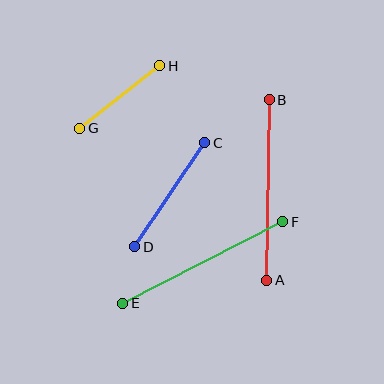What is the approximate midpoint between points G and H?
The midpoint is at approximately (120, 97) pixels.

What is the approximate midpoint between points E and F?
The midpoint is at approximately (203, 263) pixels.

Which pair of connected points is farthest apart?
Points A and B are farthest apart.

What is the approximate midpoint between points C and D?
The midpoint is at approximately (170, 195) pixels.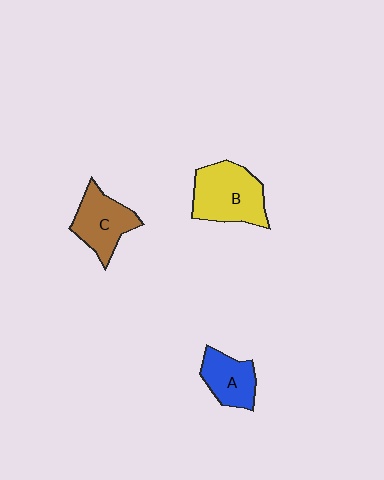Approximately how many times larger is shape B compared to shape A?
Approximately 1.6 times.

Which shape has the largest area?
Shape B (yellow).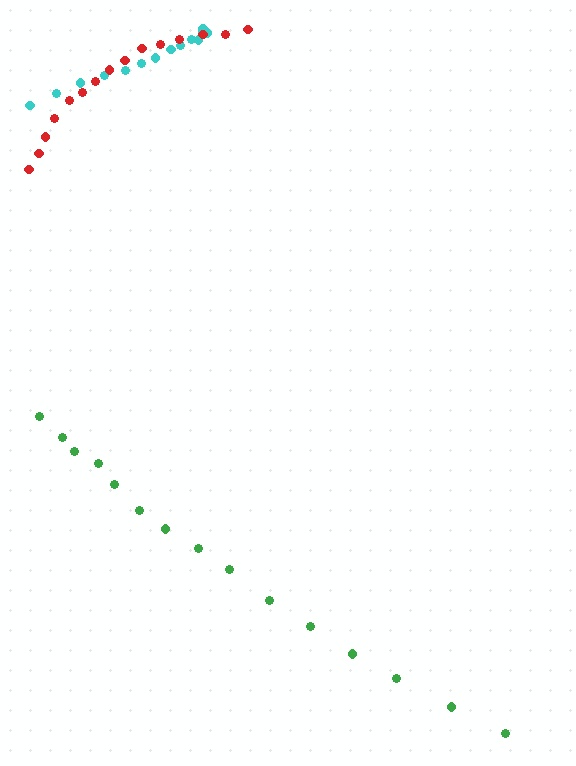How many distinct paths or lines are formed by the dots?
There are 3 distinct paths.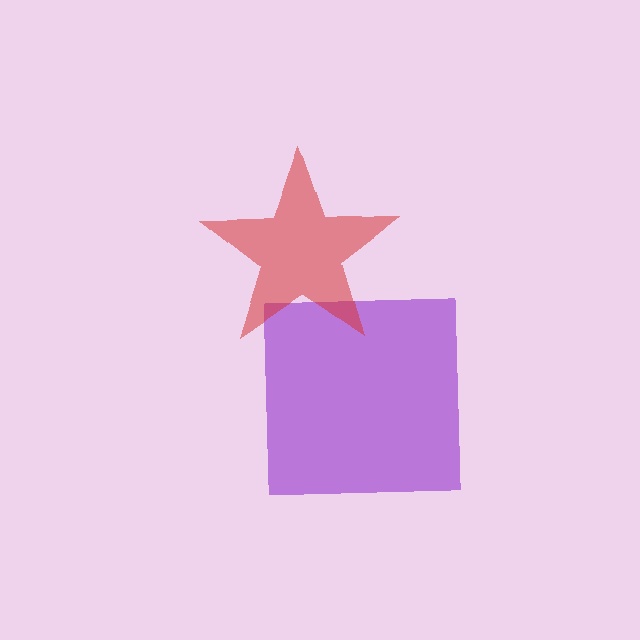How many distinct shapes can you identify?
There are 2 distinct shapes: a purple square, a red star.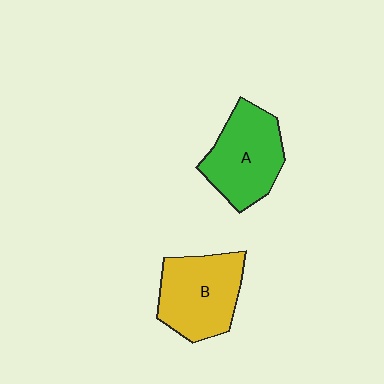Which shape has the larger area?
Shape B (yellow).